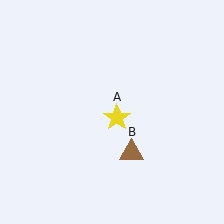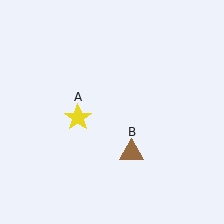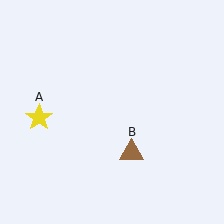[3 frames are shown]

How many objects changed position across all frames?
1 object changed position: yellow star (object A).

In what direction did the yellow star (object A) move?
The yellow star (object A) moved left.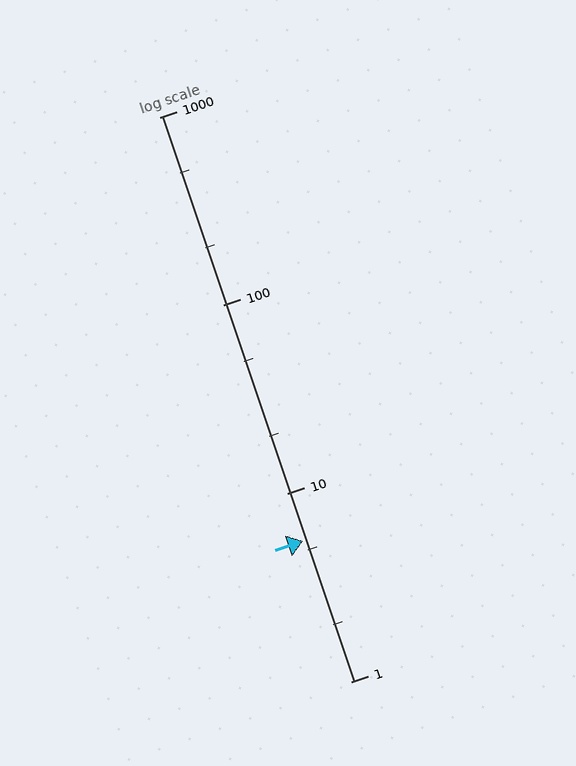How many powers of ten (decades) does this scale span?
The scale spans 3 decades, from 1 to 1000.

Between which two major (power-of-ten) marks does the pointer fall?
The pointer is between 1 and 10.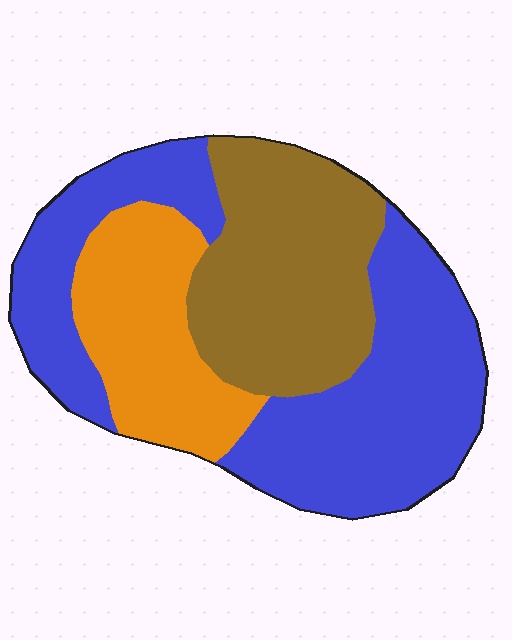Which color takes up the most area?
Blue, at roughly 50%.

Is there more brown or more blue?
Blue.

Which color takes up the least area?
Orange, at roughly 20%.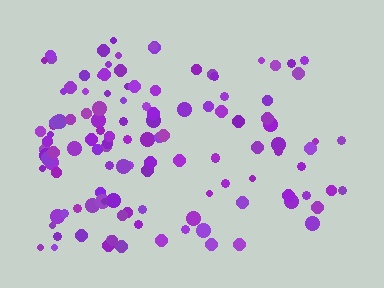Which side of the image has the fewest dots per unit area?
The right.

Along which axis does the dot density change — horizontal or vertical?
Horizontal.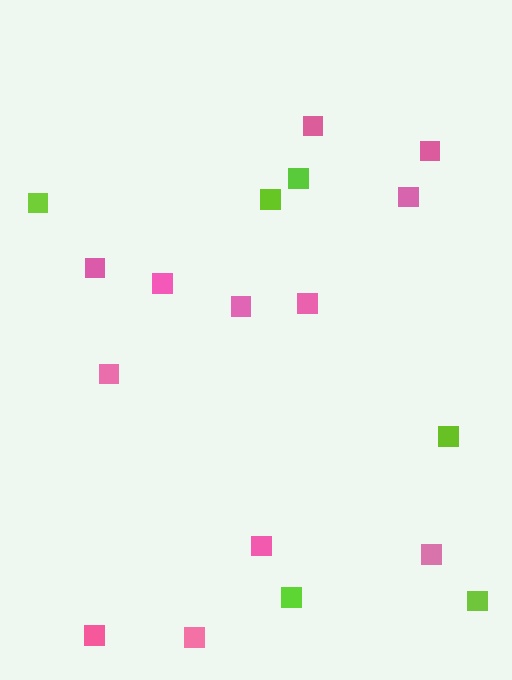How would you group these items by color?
There are 2 groups: one group of lime squares (6) and one group of pink squares (12).